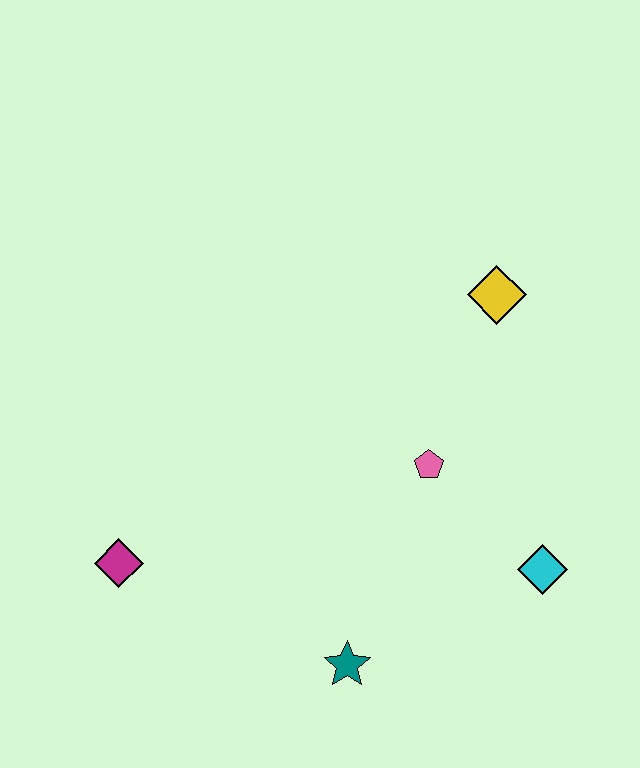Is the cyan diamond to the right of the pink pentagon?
Yes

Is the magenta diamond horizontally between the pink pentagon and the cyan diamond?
No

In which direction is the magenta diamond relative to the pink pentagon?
The magenta diamond is to the left of the pink pentagon.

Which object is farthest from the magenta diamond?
The yellow diamond is farthest from the magenta diamond.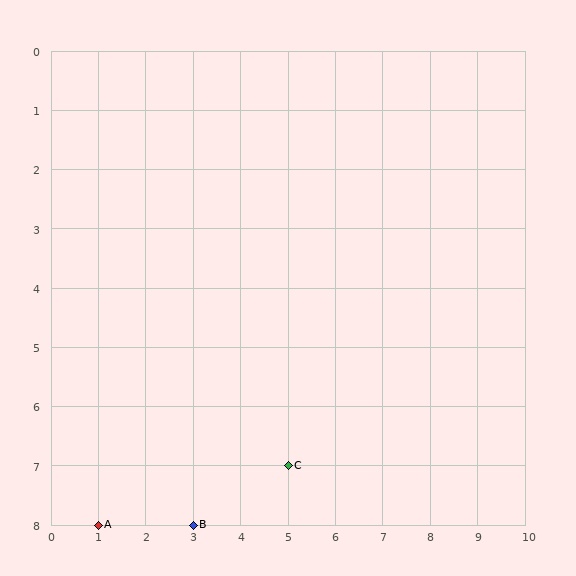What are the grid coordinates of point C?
Point C is at grid coordinates (5, 7).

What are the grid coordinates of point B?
Point B is at grid coordinates (3, 8).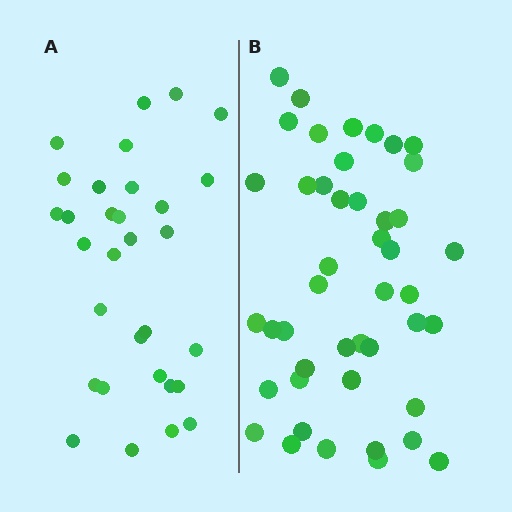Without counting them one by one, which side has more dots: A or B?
Region B (the right region) has more dots.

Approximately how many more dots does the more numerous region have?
Region B has approximately 15 more dots than region A.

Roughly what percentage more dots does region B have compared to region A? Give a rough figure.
About 45% more.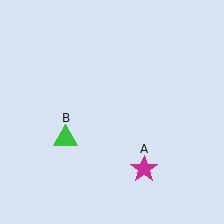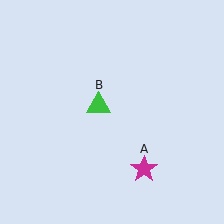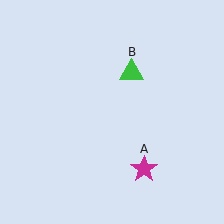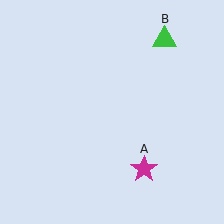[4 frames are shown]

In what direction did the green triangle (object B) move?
The green triangle (object B) moved up and to the right.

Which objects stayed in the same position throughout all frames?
Magenta star (object A) remained stationary.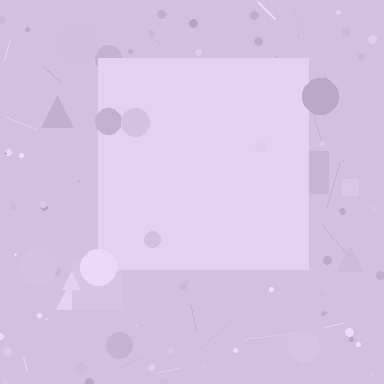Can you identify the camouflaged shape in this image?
The camouflaged shape is a square.